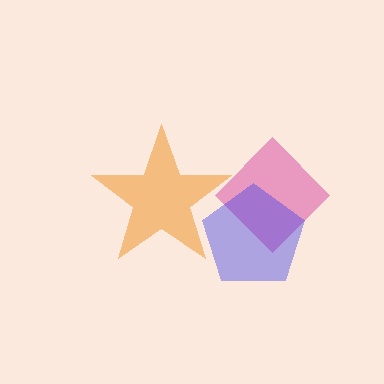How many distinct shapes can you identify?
There are 3 distinct shapes: a magenta diamond, a blue pentagon, an orange star.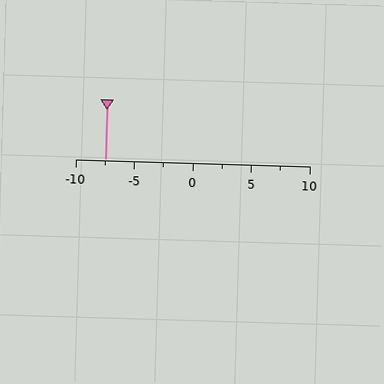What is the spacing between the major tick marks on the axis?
The major ticks are spaced 5 apart.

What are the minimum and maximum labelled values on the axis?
The axis runs from -10 to 10.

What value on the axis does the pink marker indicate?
The marker indicates approximately -7.5.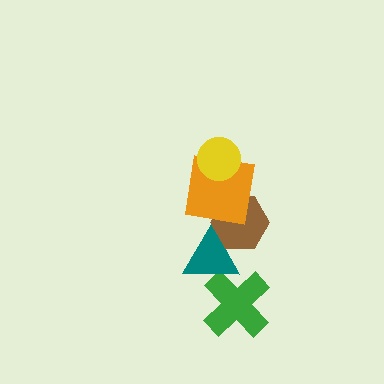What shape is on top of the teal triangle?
The brown hexagon is on top of the teal triangle.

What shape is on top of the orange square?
The yellow circle is on top of the orange square.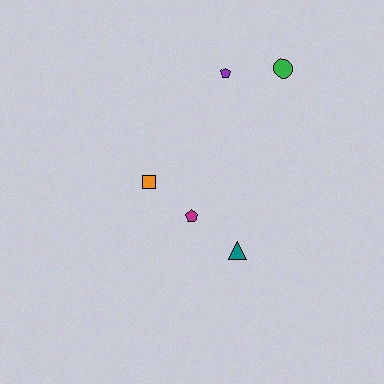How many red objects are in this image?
There are no red objects.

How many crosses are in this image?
There are no crosses.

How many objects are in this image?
There are 5 objects.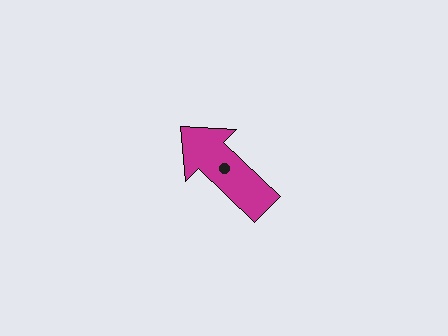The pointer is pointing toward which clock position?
Roughly 10 o'clock.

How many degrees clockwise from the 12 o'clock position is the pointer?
Approximately 314 degrees.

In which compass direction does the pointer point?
Northwest.